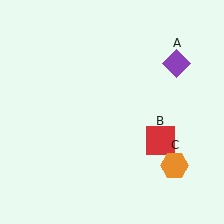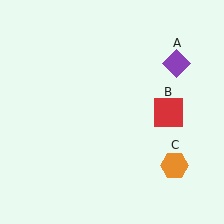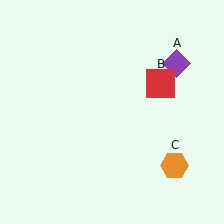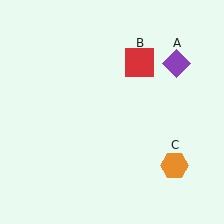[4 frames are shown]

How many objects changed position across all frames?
1 object changed position: red square (object B).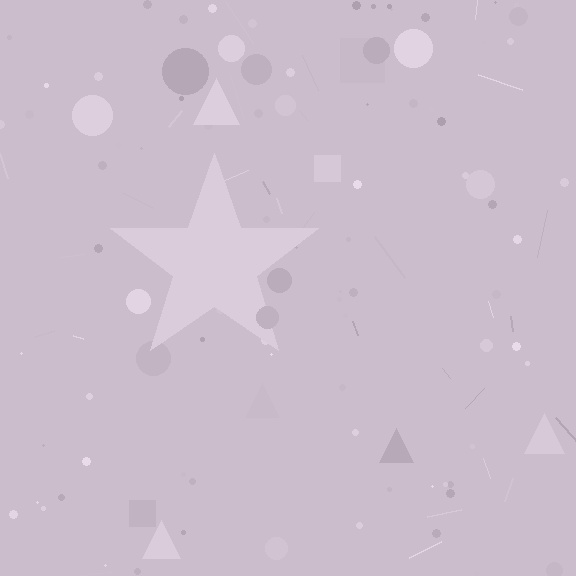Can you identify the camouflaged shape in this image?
The camouflaged shape is a star.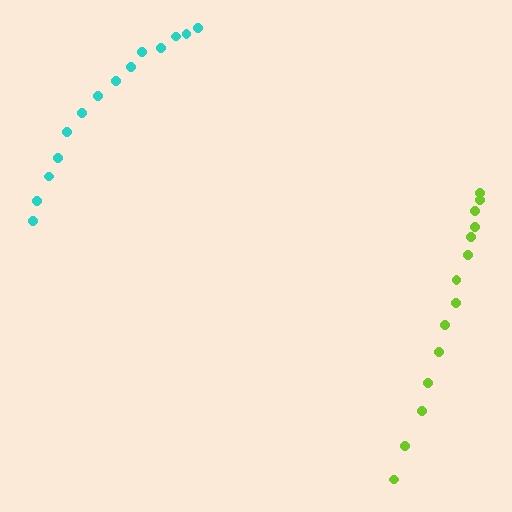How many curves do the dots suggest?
There are 2 distinct paths.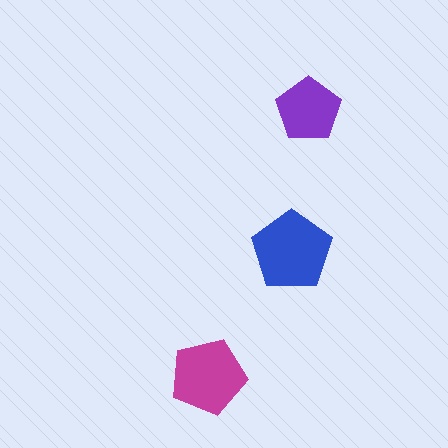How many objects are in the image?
There are 3 objects in the image.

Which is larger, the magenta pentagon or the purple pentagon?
The magenta one.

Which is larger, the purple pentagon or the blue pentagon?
The blue one.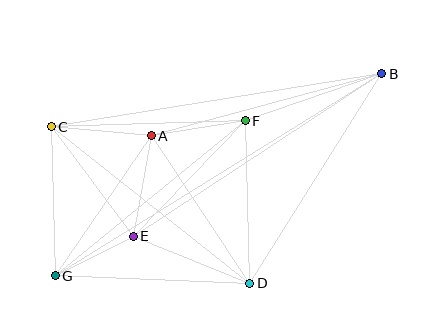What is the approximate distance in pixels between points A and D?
The distance between A and D is approximately 177 pixels.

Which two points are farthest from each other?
Points B and G are farthest from each other.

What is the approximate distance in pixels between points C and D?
The distance between C and D is approximately 252 pixels.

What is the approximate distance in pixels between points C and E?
The distance between C and E is approximately 137 pixels.